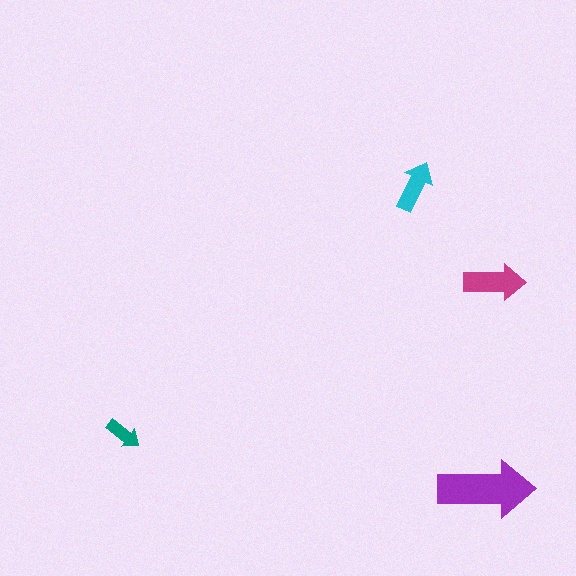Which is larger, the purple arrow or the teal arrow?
The purple one.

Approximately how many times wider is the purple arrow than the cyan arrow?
About 2 times wider.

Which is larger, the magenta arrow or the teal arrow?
The magenta one.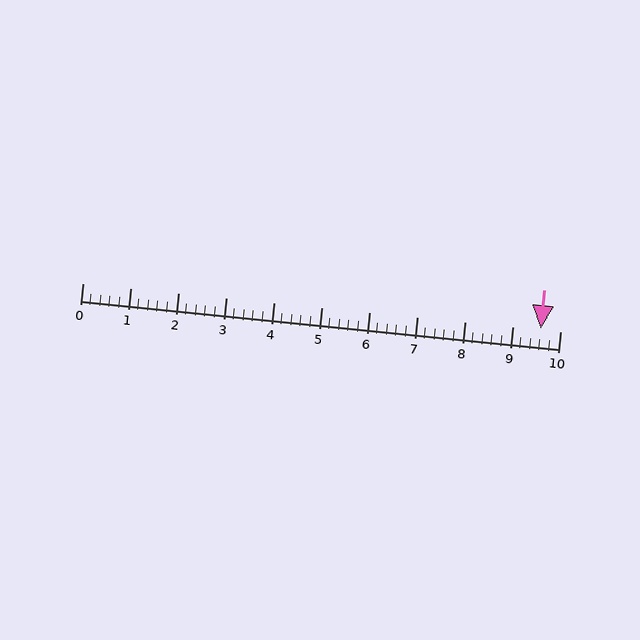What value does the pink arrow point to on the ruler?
The pink arrow points to approximately 9.6.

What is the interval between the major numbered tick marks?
The major tick marks are spaced 1 units apart.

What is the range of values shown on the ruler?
The ruler shows values from 0 to 10.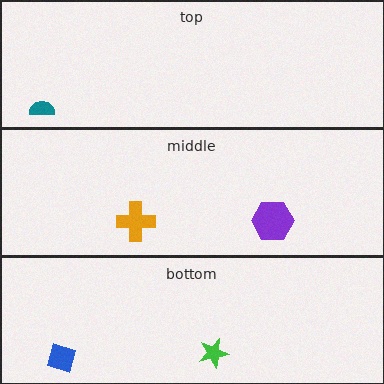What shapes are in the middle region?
The purple hexagon, the orange cross.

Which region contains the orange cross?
The middle region.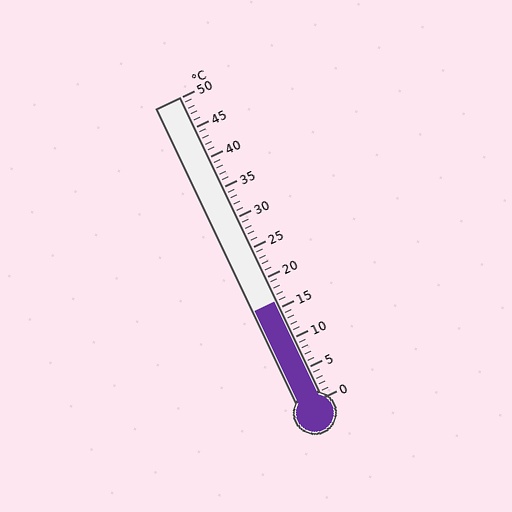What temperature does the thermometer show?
The thermometer shows approximately 16°C.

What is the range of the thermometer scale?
The thermometer scale ranges from 0°C to 50°C.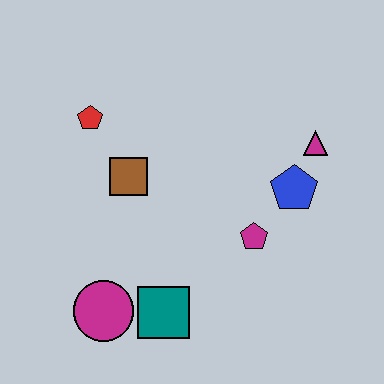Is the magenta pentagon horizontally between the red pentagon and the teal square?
No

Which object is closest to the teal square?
The magenta circle is closest to the teal square.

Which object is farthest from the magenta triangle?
The magenta circle is farthest from the magenta triangle.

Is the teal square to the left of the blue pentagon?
Yes